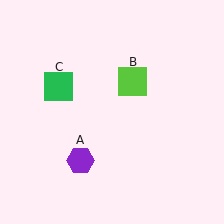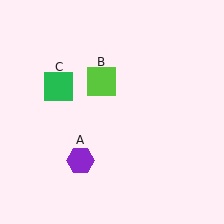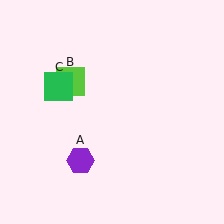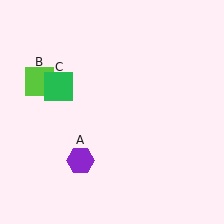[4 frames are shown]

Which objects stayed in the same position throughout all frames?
Purple hexagon (object A) and green square (object C) remained stationary.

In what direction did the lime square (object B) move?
The lime square (object B) moved left.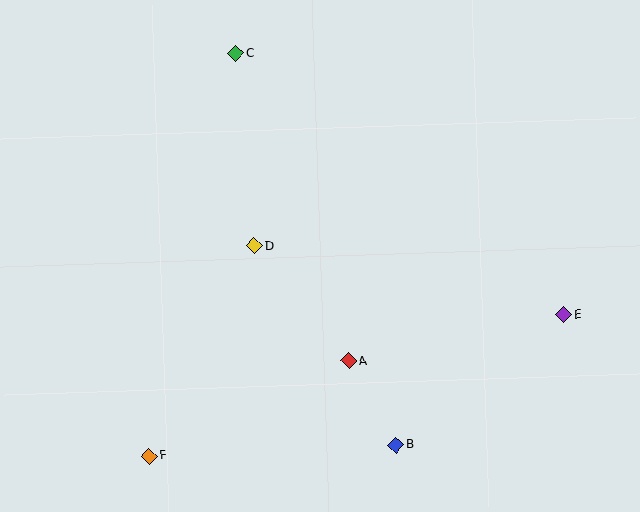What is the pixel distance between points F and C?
The distance between F and C is 412 pixels.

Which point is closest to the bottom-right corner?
Point E is closest to the bottom-right corner.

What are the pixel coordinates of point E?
Point E is at (564, 315).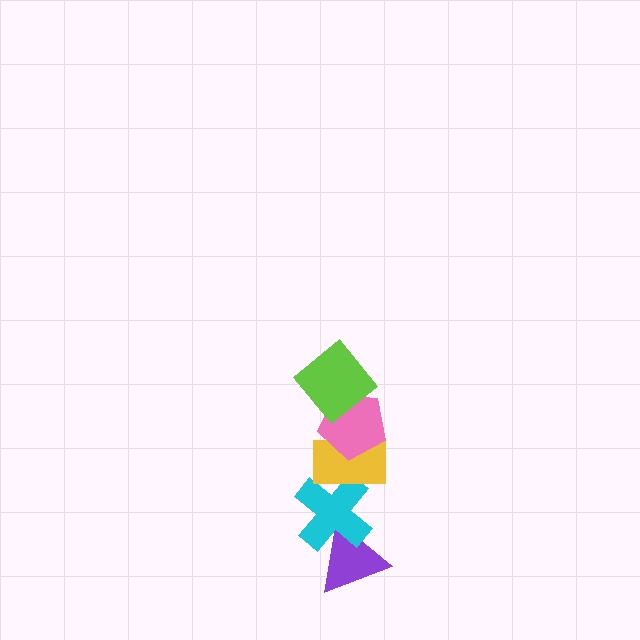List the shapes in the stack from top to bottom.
From top to bottom: the lime diamond, the pink pentagon, the yellow rectangle, the cyan cross, the purple triangle.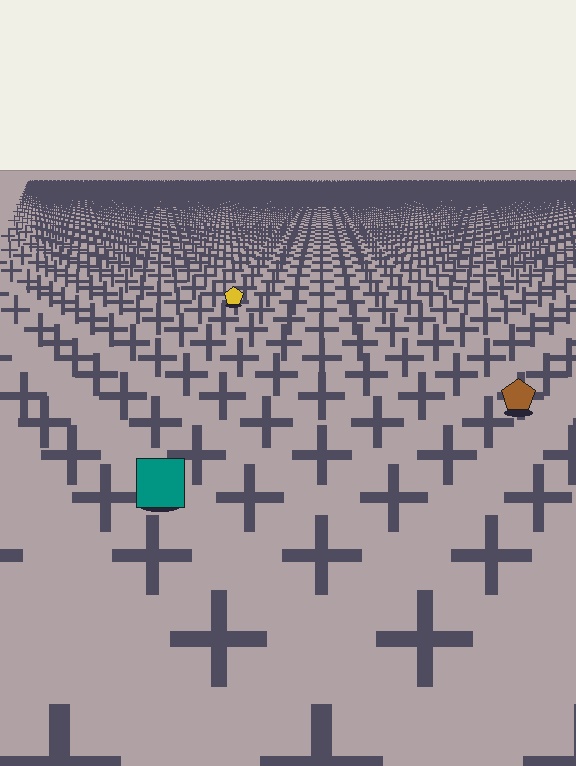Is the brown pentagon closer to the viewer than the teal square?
No. The teal square is closer — you can tell from the texture gradient: the ground texture is coarser near it.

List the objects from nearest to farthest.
From nearest to farthest: the teal square, the brown pentagon, the yellow pentagon.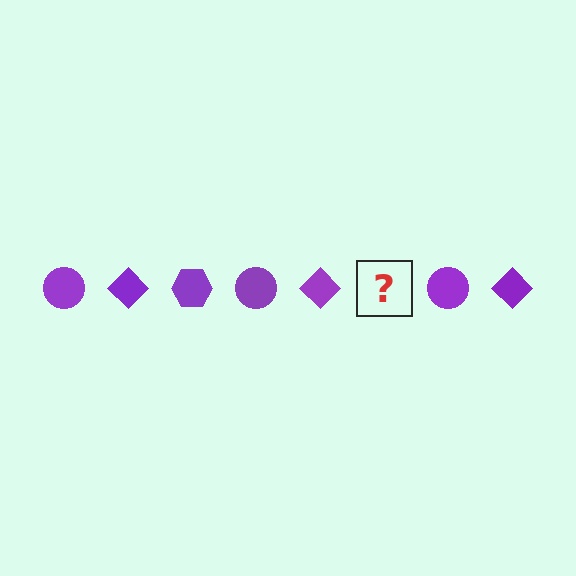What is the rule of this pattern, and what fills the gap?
The rule is that the pattern cycles through circle, diamond, hexagon shapes in purple. The gap should be filled with a purple hexagon.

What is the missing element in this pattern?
The missing element is a purple hexagon.